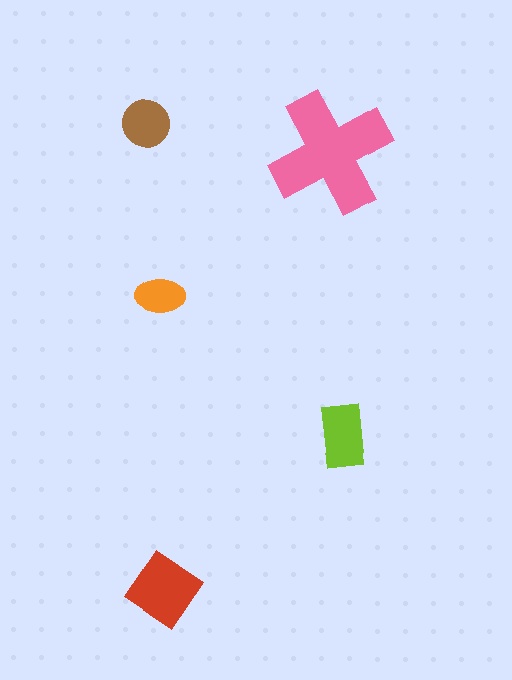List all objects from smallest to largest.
The orange ellipse, the brown circle, the lime rectangle, the red diamond, the pink cross.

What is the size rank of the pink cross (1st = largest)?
1st.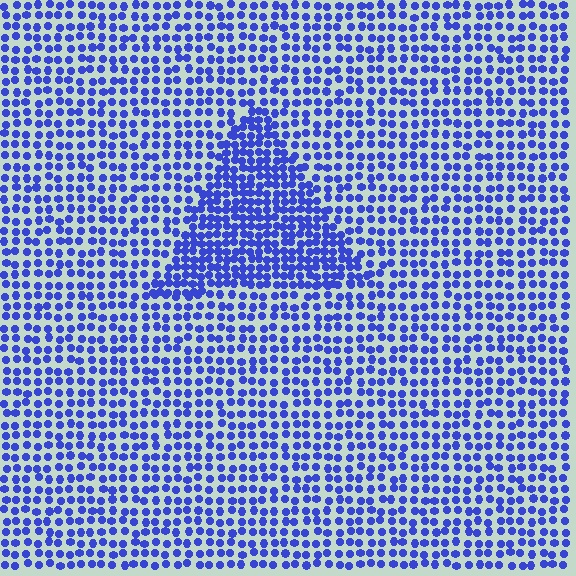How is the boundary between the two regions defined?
The boundary is defined by a change in element density (approximately 1.7x ratio). All elements are the same color, size, and shape.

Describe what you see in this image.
The image contains small blue elements arranged at two different densities. A triangle-shaped region is visible where the elements are more densely packed than the surrounding area.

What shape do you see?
I see a triangle.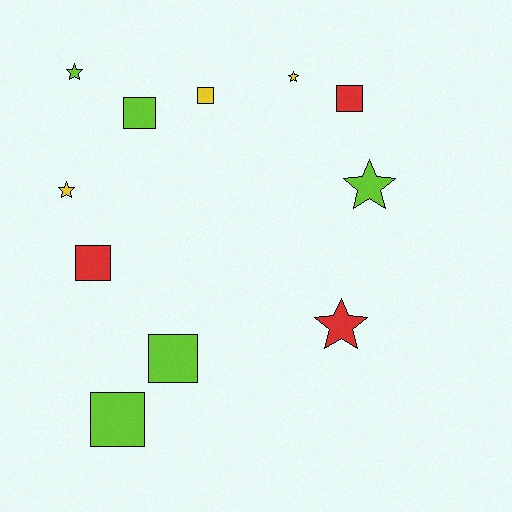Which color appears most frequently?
Lime, with 5 objects.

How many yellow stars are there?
There are 2 yellow stars.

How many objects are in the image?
There are 11 objects.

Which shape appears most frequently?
Square, with 6 objects.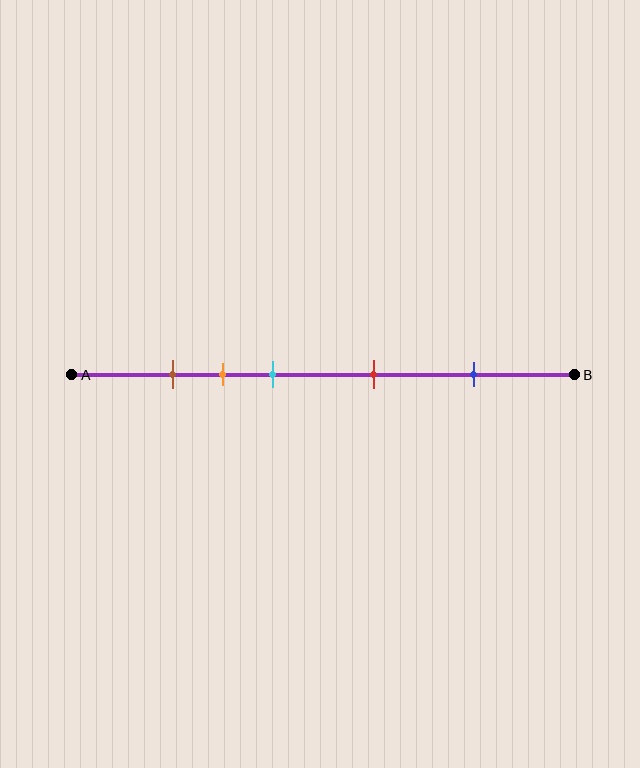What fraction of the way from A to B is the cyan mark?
The cyan mark is approximately 40% (0.4) of the way from A to B.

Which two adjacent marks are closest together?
The brown and orange marks are the closest adjacent pair.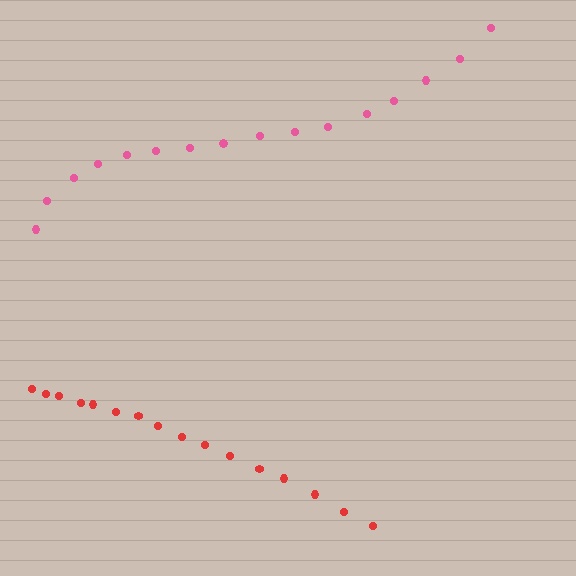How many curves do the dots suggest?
There are 2 distinct paths.